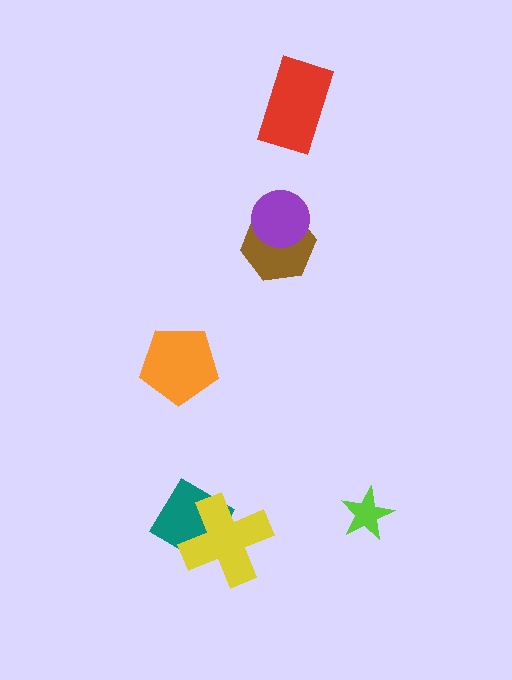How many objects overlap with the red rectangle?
0 objects overlap with the red rectangle.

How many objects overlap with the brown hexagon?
1 object overlaps with the brown hexagon.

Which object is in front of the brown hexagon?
The purple circle is in front of the brown hexagon.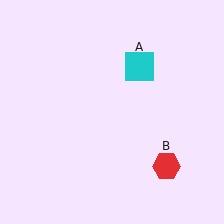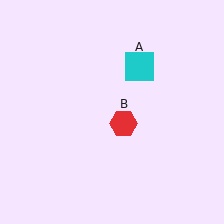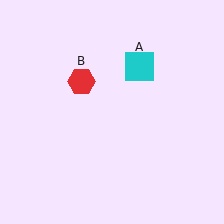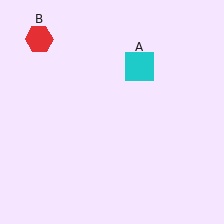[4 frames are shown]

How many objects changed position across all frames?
1 object changed position: red hexagon (object B).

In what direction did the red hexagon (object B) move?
The red hexagon (object B) moved up and to the left.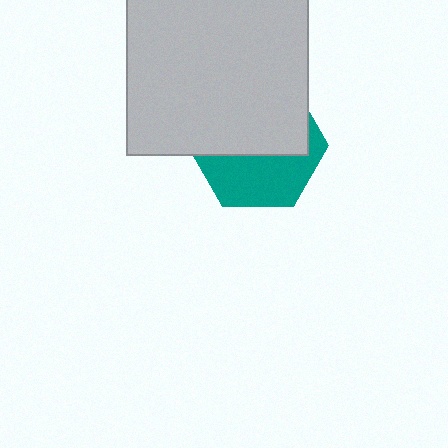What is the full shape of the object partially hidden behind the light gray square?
The partially hidden object is a teal hexagon.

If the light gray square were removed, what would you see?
You would see the complete teal hexagon.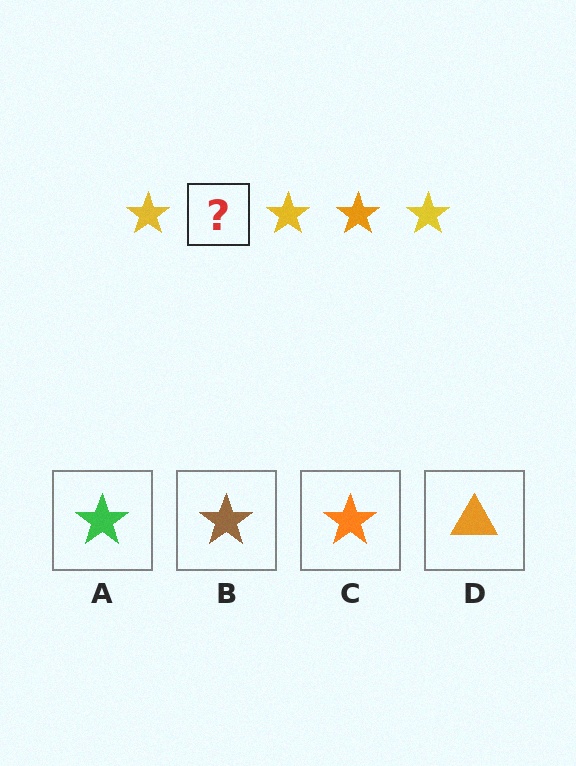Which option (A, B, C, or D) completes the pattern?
C.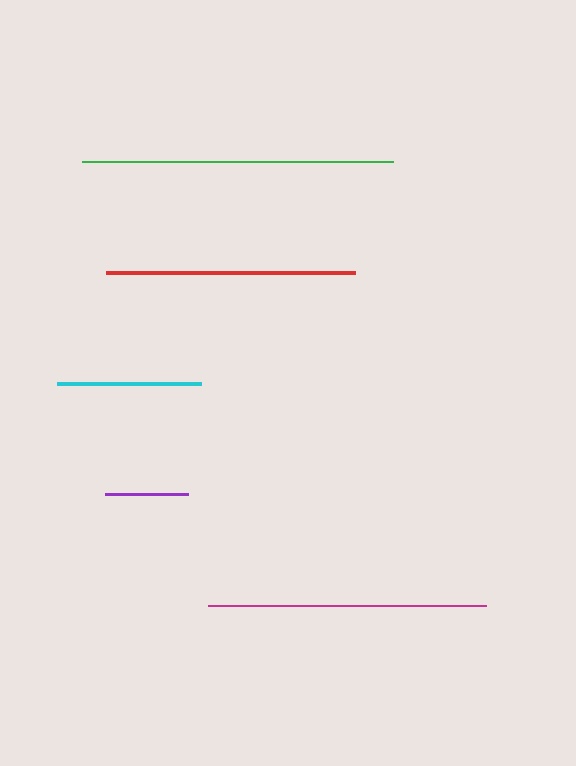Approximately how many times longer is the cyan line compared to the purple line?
The cyan line is approximately 1.7 times the length of the purple line.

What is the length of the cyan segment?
The cyan segment is approximately 143 pixels long.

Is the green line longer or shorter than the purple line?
The green line is longer than the purple line.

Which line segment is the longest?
The green line is the longest at approximately 311 pixels.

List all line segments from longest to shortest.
From longest to shortest: green, magenta, red, cyan, purple.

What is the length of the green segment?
The green segment is approximately 311 pixels long.